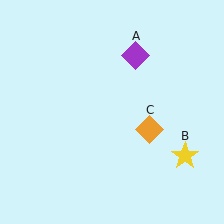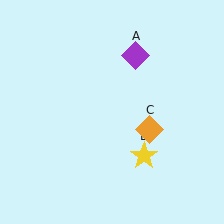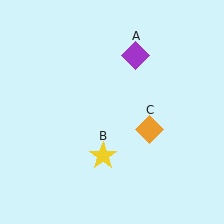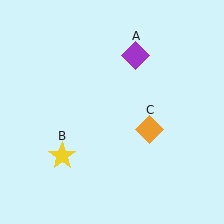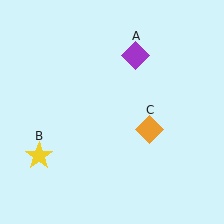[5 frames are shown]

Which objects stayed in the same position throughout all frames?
Purple diamond (object A) and orange diamond (object C) remained stationary.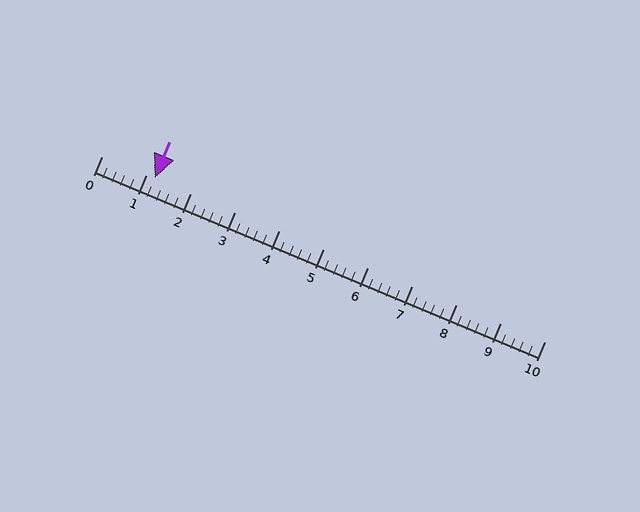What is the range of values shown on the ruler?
The ruler shows values from 0 to 10.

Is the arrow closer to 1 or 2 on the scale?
The arrow is closer to 1.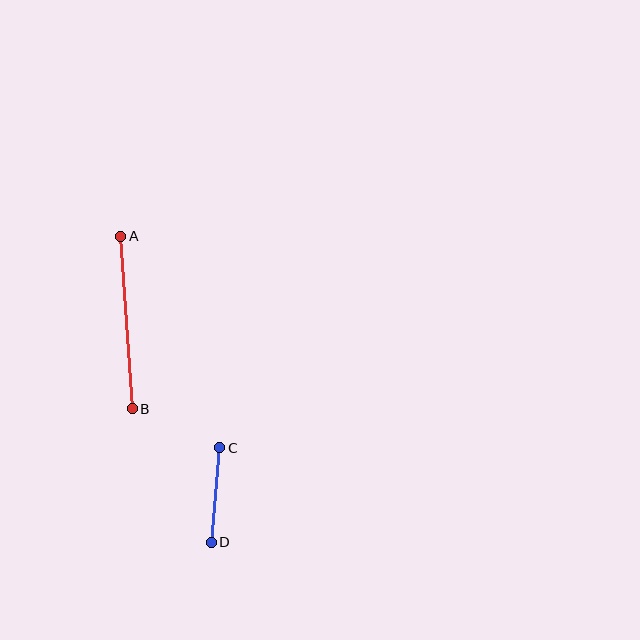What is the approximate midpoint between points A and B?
The midpoint is at approximately (127, 323) pixels.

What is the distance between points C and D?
The distance is approximately 95 pixels.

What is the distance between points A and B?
The distance is approximately 173 pixels.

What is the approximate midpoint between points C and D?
The midpoint is at approximately (215, 495) pixels.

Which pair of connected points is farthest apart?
Points A and B are farthest apart.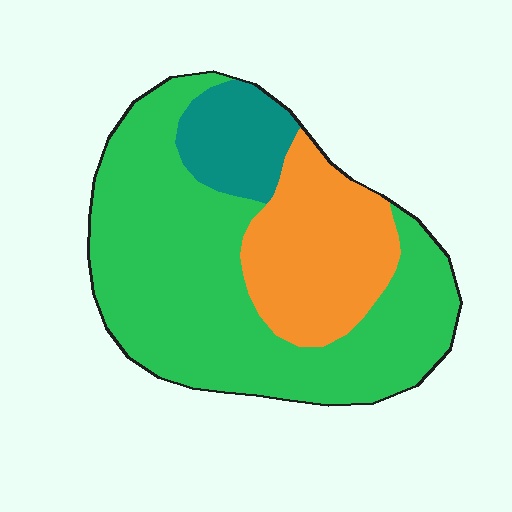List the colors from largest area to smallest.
From largest to smallest: green, orange, teal.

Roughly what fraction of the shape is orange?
Orange covers around 25% of the shape.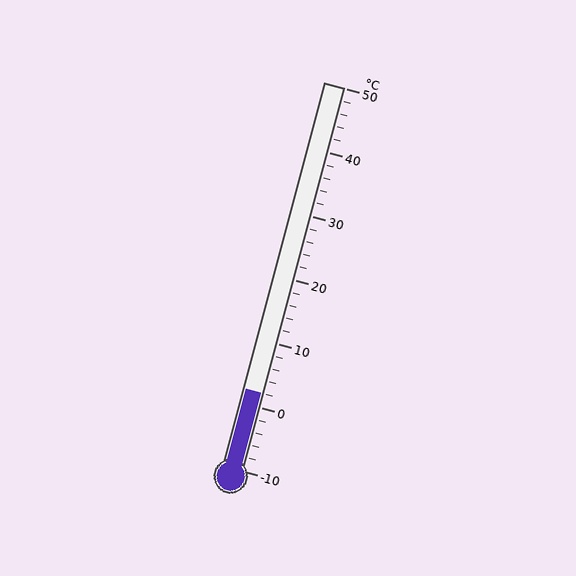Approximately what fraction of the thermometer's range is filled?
The thermometer is filled to approximately 20% of its range.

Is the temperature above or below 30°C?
The temperature is below 30°C.